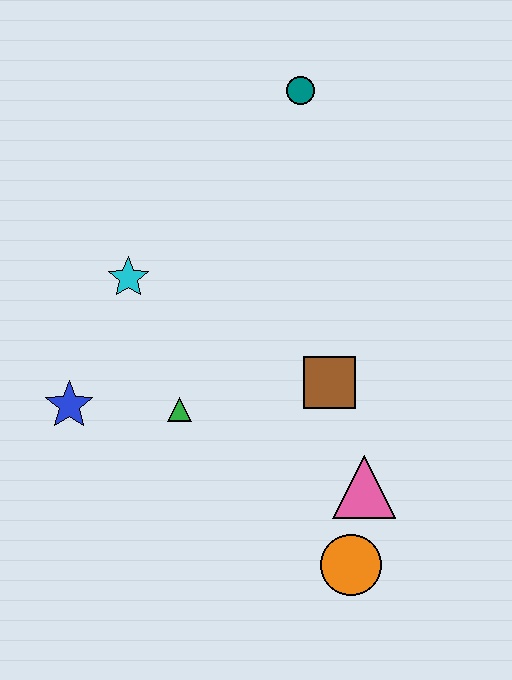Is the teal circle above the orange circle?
Yes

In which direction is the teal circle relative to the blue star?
The teal circle is above the blue star.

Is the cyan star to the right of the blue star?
Yes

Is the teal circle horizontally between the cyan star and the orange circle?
Yes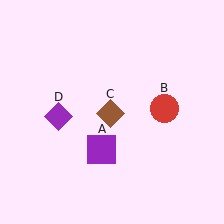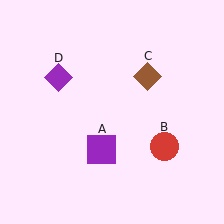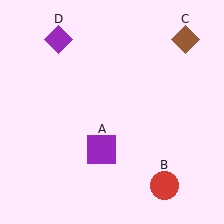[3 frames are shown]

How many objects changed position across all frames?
3 objects changed position: red circle (object B), brown diamond (object C), purple diamond (object D).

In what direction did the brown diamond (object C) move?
The brown diamond (object C) moved up and to the right.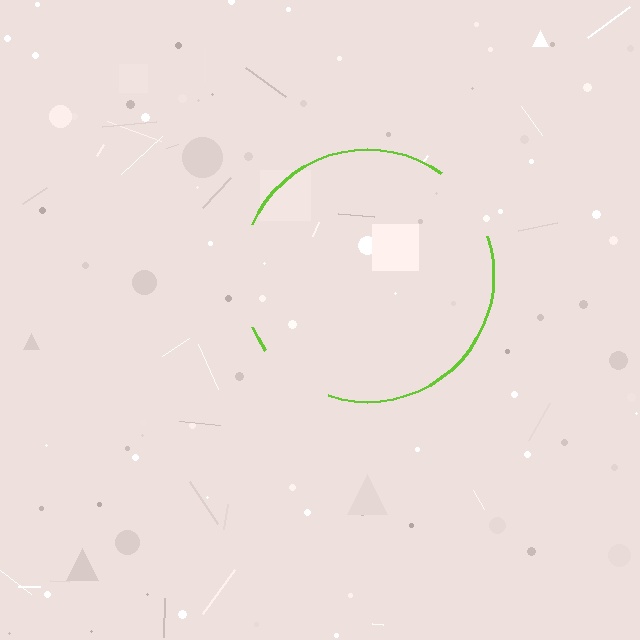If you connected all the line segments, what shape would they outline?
They would outline a circle.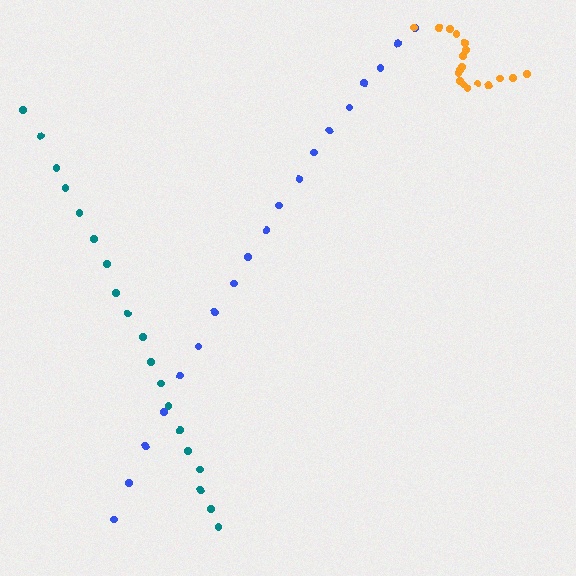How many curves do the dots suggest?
There are 3 distinct paths.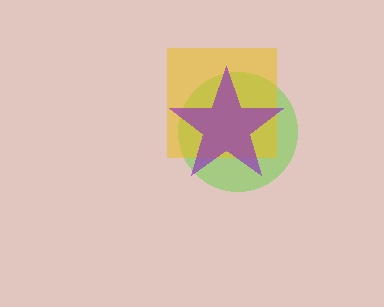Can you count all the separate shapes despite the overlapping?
Yes, there are 3 separate shapes.